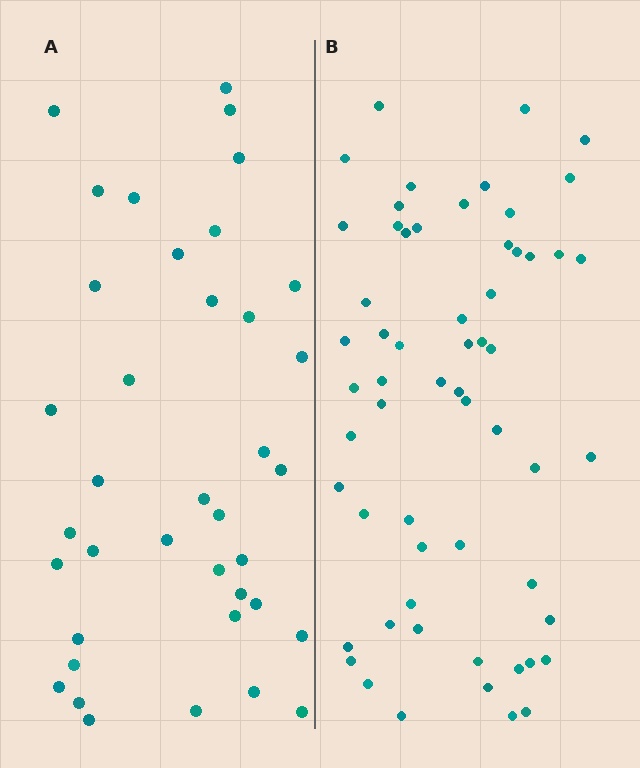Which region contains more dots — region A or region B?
Region B (the right region) has more dots.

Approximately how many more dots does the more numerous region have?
Region B has approximately 20 more dots than region A.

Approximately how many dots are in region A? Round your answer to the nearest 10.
About 40 dots. (The exact count is 38, which rounds to 40.)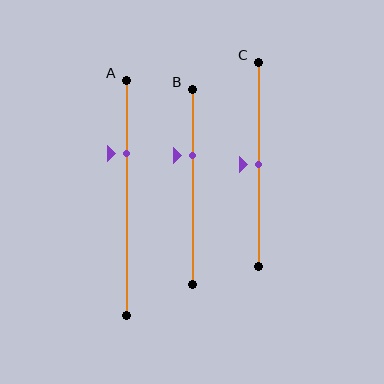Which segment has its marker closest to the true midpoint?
Segment C has its marker closest to the true midpoint.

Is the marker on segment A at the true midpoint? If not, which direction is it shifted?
No, the marker on segment A is shifted upward by about 19% of the segment length.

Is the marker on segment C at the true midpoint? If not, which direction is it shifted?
Yes, the marker on segment C is at the true midpoint.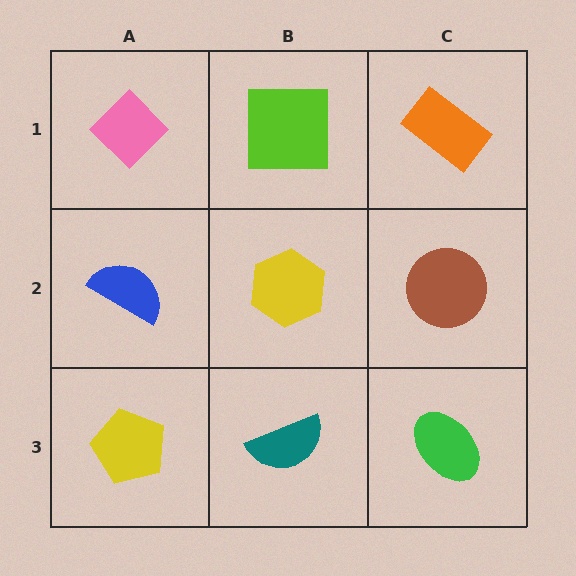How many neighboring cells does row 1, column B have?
3.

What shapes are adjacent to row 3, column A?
A blue semicircle (row 2, column A), a teal semicircle (row 3, column B).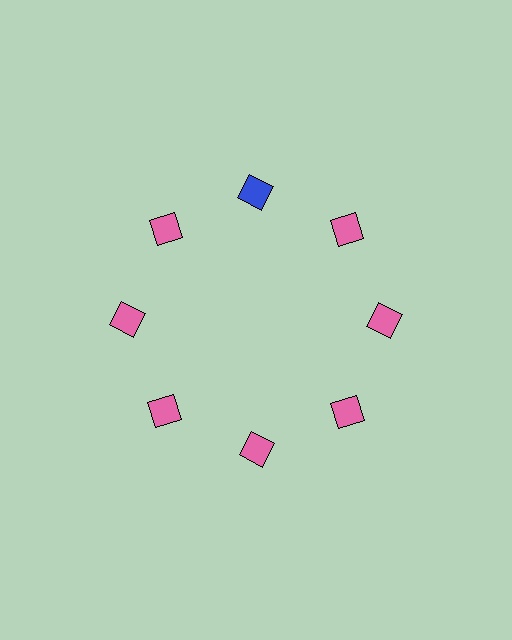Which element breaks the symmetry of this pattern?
The blue diamond at roughly the 12 o'clock position breaks the symmetry. All other shapes are pink diamonds.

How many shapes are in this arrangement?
There are 8 shapes arranged in a ring pattern.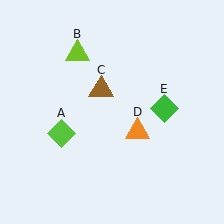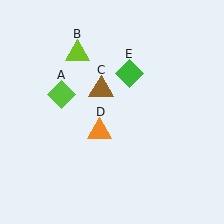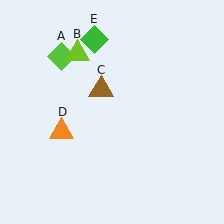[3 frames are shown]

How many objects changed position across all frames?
3 objects changed position: lime diamond (object A), orange triangle (object D), green diamond (object E).